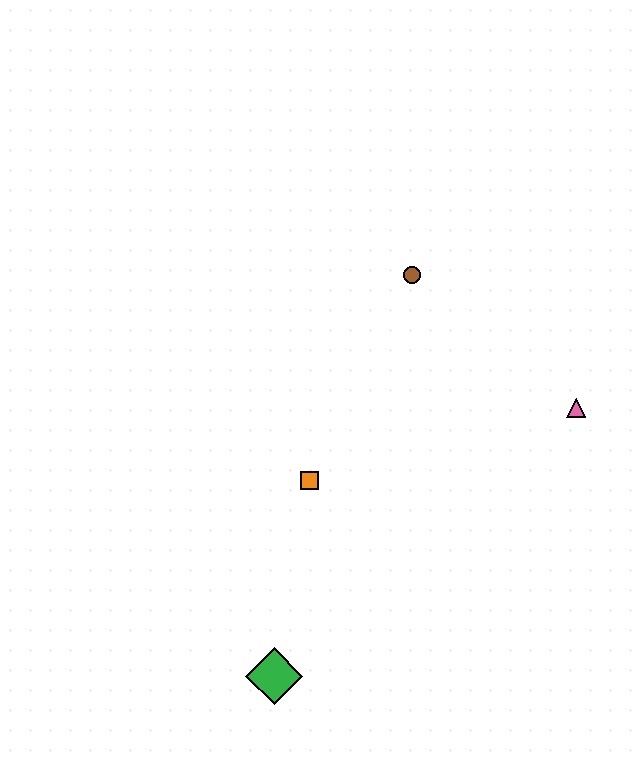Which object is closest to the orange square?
The green diamond is closest to the orange square.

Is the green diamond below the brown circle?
Yes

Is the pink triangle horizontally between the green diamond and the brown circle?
No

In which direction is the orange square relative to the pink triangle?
The orange square is to the left of the pink triangle.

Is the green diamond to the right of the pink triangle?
No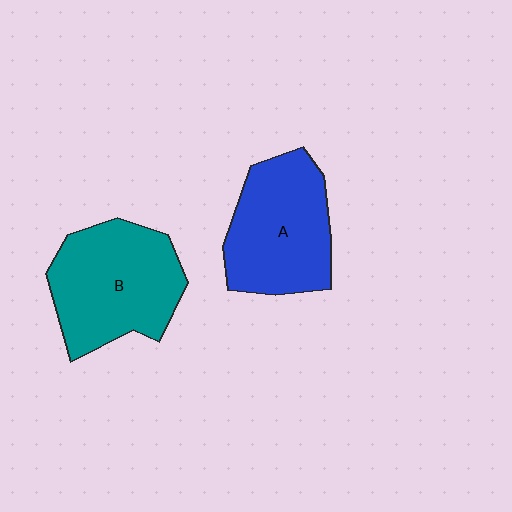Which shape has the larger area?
Shape B (teal).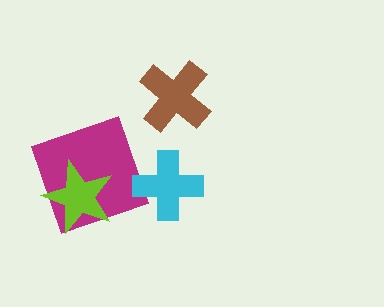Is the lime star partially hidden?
No, no other shape covers it.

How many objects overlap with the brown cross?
0 objects overlap with the brown cross.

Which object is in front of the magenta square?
The lime star is in front of the magenta square.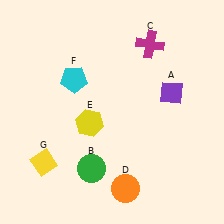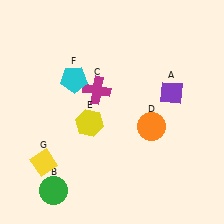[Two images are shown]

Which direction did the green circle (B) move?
The green circle (B) moved left.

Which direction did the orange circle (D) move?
The orange circle (D) moved up.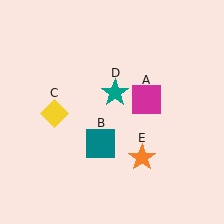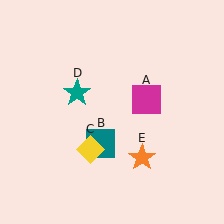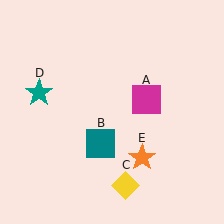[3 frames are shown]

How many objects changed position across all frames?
2 objects changed position: yellow diamond (object C), teal star (object D).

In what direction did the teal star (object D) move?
The teal star (object D) moved left.